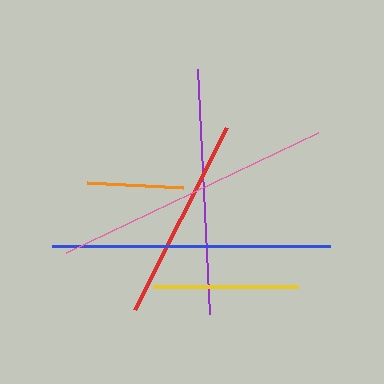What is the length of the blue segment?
The blue segment is approximately 278 pixels long.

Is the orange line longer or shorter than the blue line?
The blue line is longer than the orange line.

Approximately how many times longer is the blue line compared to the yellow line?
The blue line is approximately 1.9 times the length of the yellow line.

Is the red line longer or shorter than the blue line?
The blue line is longer than the red line.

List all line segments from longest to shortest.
From longest to shortest: pink, blue, purple, red, yellow, orange.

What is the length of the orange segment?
The orange segment is approximately 97 pixels long.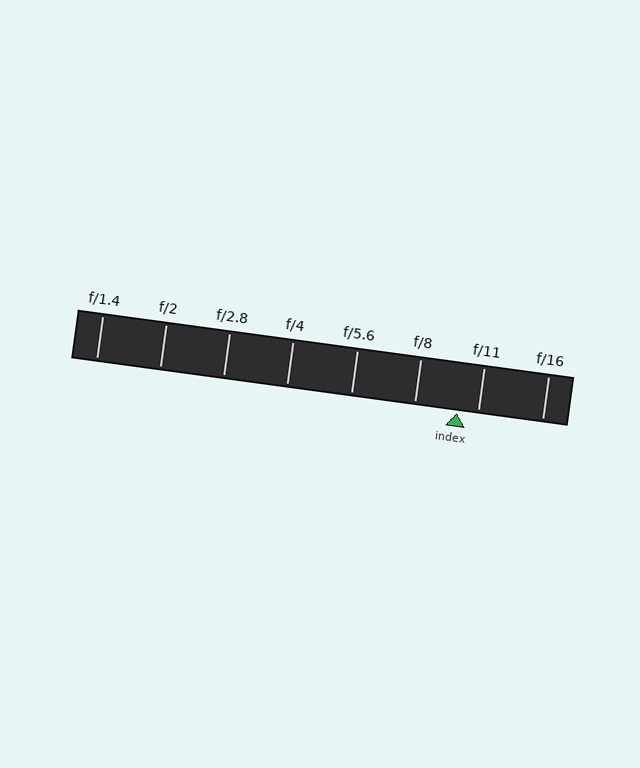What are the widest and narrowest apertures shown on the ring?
The widest aperture shown is f/1.4 and the narrowest is f/16.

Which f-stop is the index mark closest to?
The index mark is closest to f/11.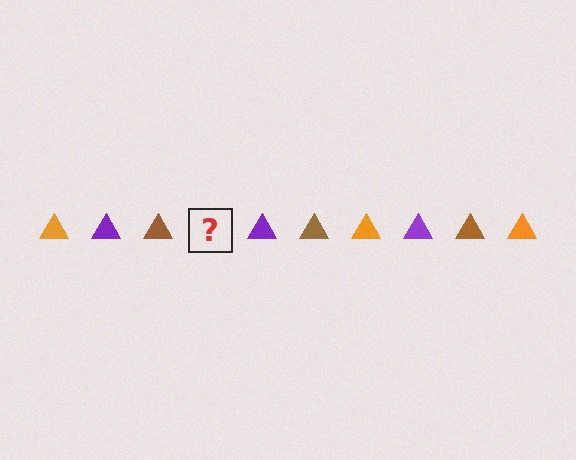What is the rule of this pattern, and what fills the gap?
The rule is that the pattern cycles through orange, purple, brown triangles. The gap should be filled with an orange triangle.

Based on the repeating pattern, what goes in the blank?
The blank should be an orange triangle.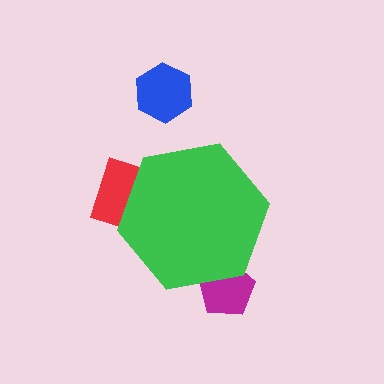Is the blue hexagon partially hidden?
No, the blue hexagon is fully visible.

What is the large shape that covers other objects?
A green hexagon.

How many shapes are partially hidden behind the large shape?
2 shapes are partially hidden.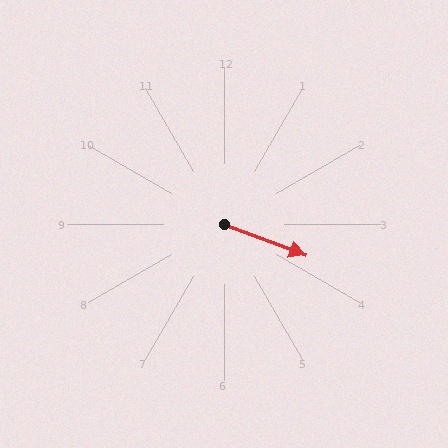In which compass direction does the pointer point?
East.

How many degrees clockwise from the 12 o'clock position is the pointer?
Approximately 111 degrees.